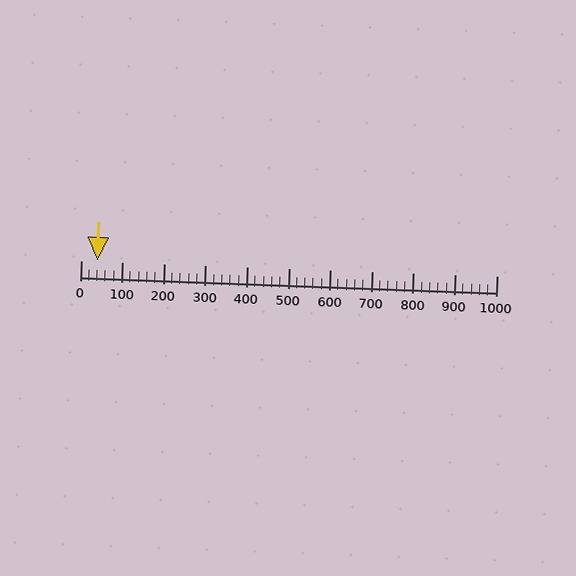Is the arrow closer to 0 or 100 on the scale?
The arrow is closer to 0.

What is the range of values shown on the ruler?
The ruler shows values from 0 to 1000.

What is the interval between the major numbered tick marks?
The major tick marks are spaced 100 units apart.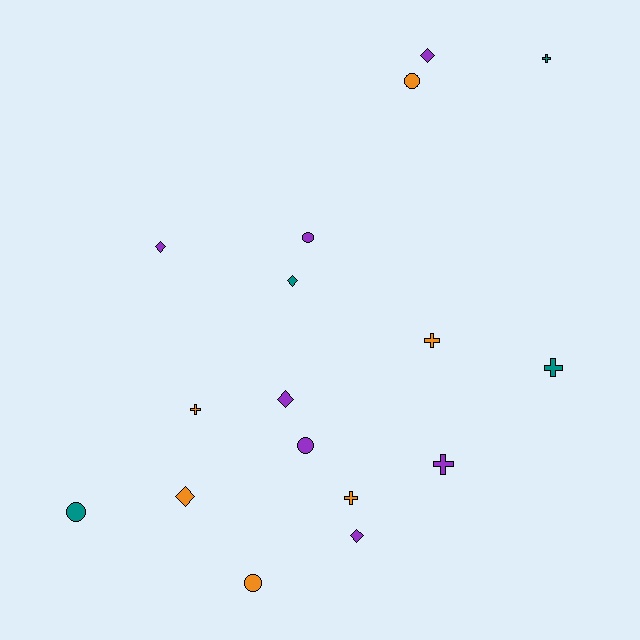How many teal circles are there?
There is 1 teal circle.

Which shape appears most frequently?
Diamond, with 6 objects.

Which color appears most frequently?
Purple, with 7 objects.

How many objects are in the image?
There are 17 objects.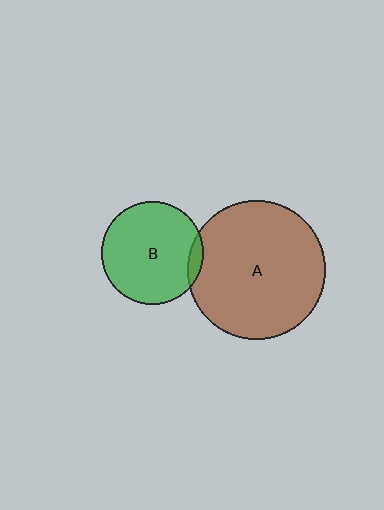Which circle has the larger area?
Circle A (brown).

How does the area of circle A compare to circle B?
Approximately 1.8 times.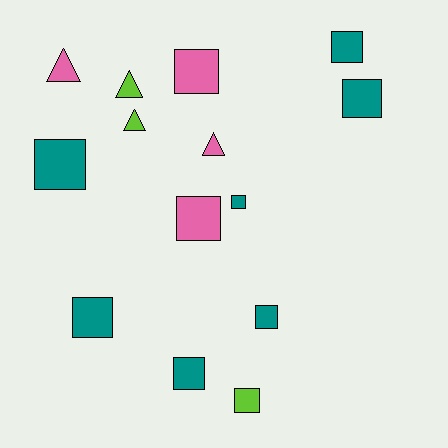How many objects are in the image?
There are 14 objects.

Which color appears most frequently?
Teal, with 7 objects.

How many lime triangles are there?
There are 2 lime triangles.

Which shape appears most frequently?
Square, with 10 objects.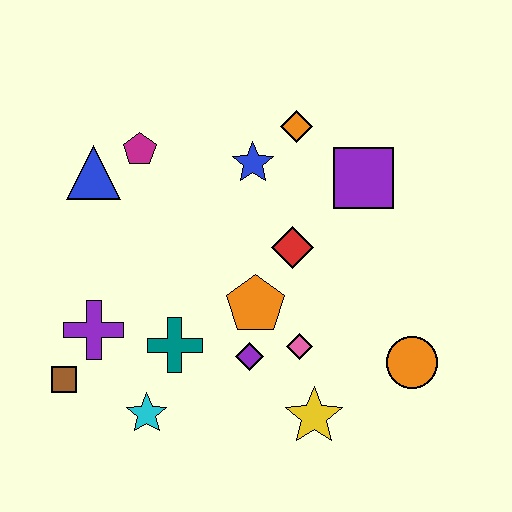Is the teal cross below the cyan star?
No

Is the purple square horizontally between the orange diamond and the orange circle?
Yes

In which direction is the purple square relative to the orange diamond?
The purple square is to the right of the orange diamond.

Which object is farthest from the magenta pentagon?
The orange circle is farthest from the magenta pentagon.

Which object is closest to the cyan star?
The teal cross is closest to the cyan star.